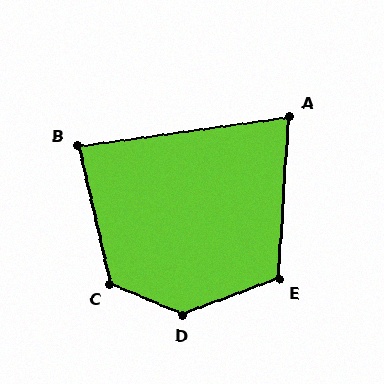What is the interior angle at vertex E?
Approximately 114 degrees (obtuse).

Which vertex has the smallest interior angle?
A, at approximately 79 degrees.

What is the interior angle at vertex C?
Approximately 126 degrees (obtuse).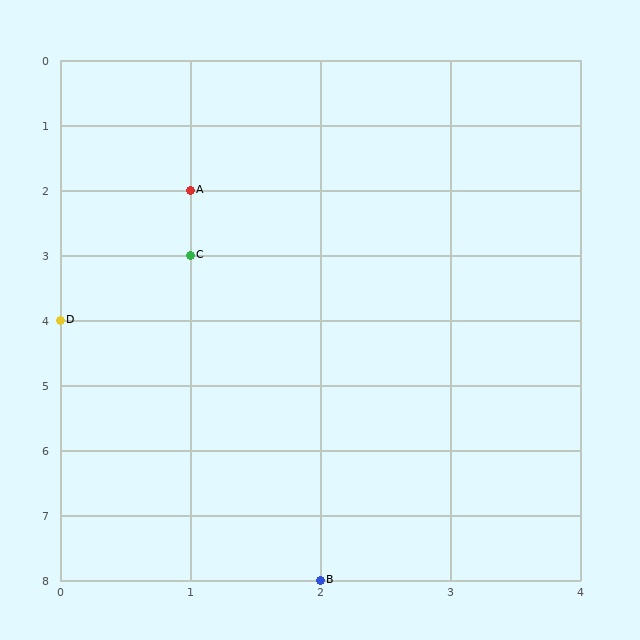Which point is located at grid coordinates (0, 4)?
Point D is at (0, 4).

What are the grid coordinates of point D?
Point D is at grid coordinates (0, 4).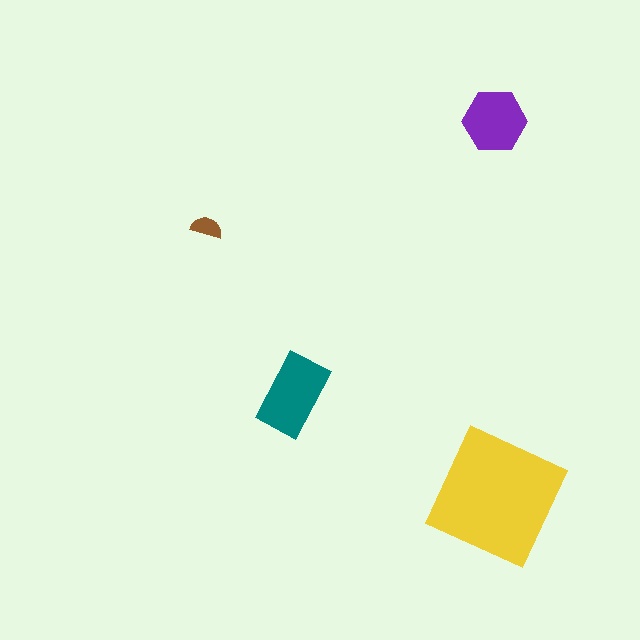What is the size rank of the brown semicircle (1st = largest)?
4th.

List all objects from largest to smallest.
The yellow square, the teal rectangle, the purple hexagon, the brown semicircle.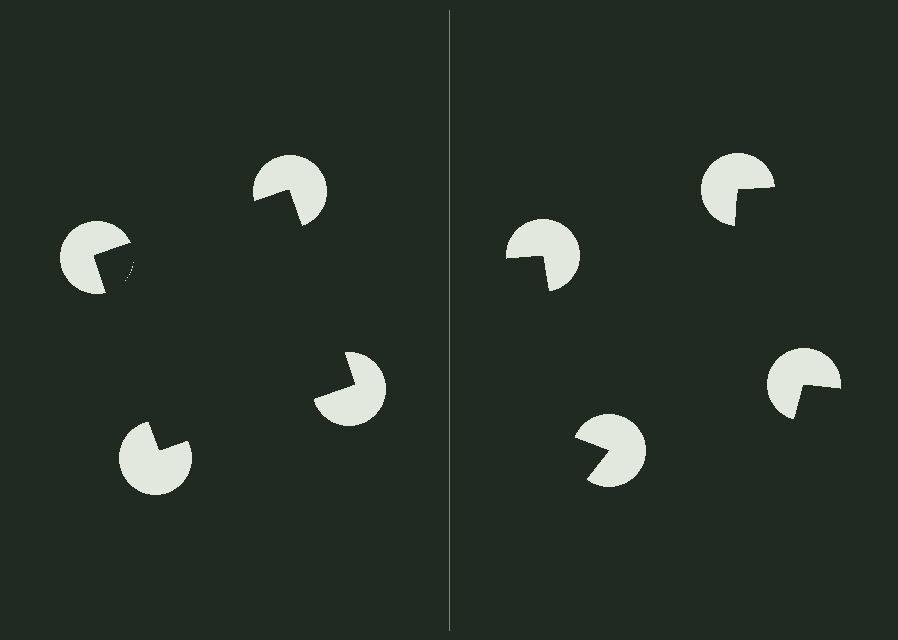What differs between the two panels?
The pac-man discs are positioned identically on both sides; only the wedge orientations differ. On the left they align to a square; on the right they are misaligned.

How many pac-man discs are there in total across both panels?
8 — 4 on each side.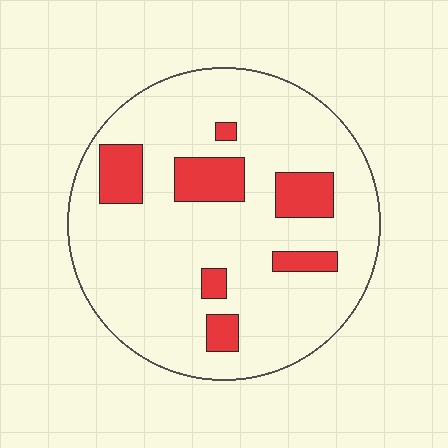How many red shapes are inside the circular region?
7.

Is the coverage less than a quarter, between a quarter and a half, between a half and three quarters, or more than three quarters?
Less than a quarter.